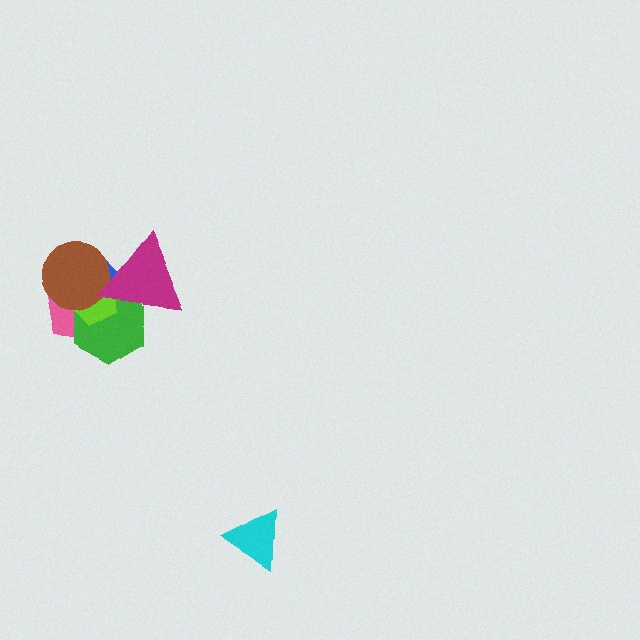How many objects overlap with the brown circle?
5 objects overlap with the brown circle.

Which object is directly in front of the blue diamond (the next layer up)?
The green hexagon is directly in front of the blue diamond.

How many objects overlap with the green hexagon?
5 objects overlap with the green hexagon.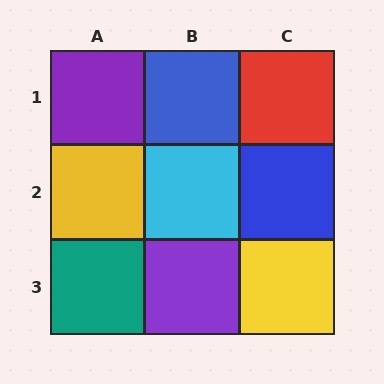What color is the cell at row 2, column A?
Yellow.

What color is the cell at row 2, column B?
Cyan.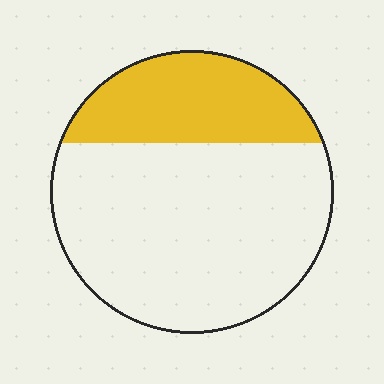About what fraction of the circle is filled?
About one quarter (1/4).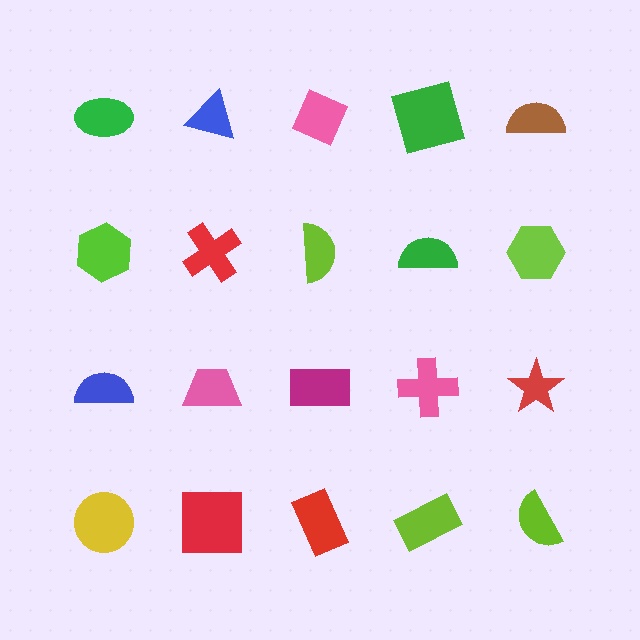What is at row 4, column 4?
A lime rectangle.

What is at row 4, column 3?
A red rectangle.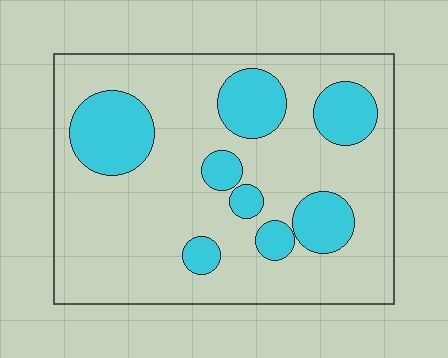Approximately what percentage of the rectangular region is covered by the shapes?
Approximately 25%.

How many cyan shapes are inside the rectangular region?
8.